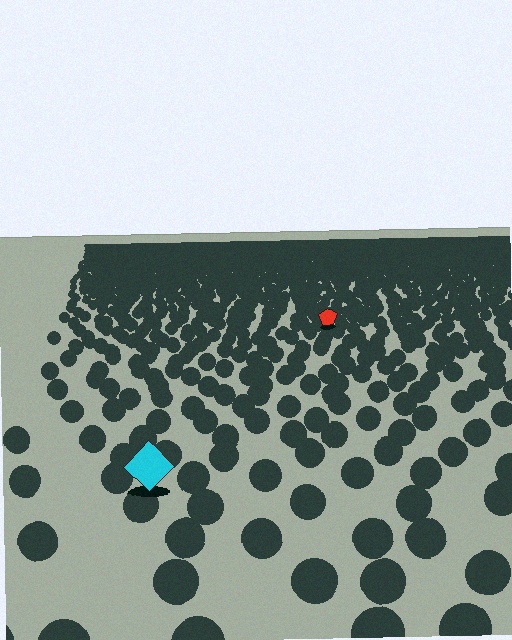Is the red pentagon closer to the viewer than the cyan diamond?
No. The cyan diamond is closer — you can tell from the texture gradient: the ground texture is coarser near it.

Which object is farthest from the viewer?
The red pentagon is farthest from the viewer. It appears smaller and the ground texture around it is denser.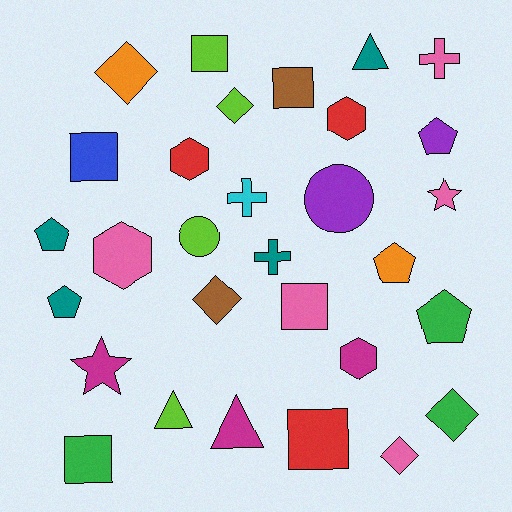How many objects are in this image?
There are 30 objects.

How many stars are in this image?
There are 2 stars.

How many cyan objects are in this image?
There is 1 cyan object.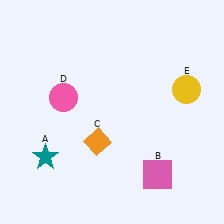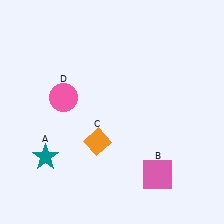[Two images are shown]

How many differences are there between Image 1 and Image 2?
There is 1 difference between the two images.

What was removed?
The yellow circle (E) was removed in Image 2.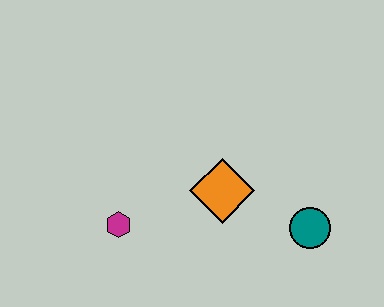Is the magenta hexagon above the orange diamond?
No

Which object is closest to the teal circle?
The orange diamond is closest to the teal circle.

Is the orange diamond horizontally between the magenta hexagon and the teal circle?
Yes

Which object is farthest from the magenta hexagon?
The teal circle is farthest from the magenta hexagon.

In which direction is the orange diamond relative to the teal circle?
The orange diamond is to the left of the teal circle.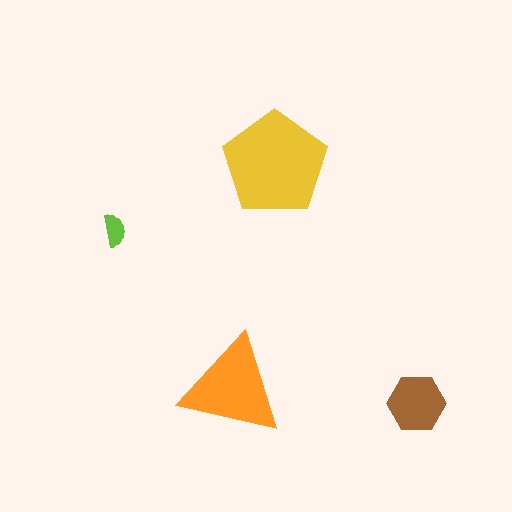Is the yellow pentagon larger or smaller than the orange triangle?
Larger.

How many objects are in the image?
There are 4 objects in the image.